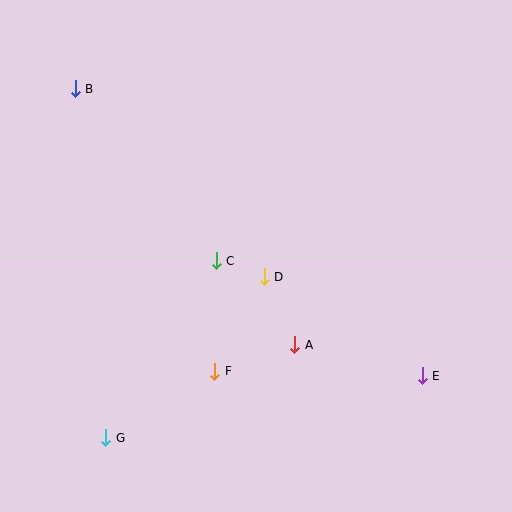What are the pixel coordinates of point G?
Point G is at (106, 438).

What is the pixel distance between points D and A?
The distance between D and A is 75 pixels.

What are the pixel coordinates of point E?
Point E is at (422, 376).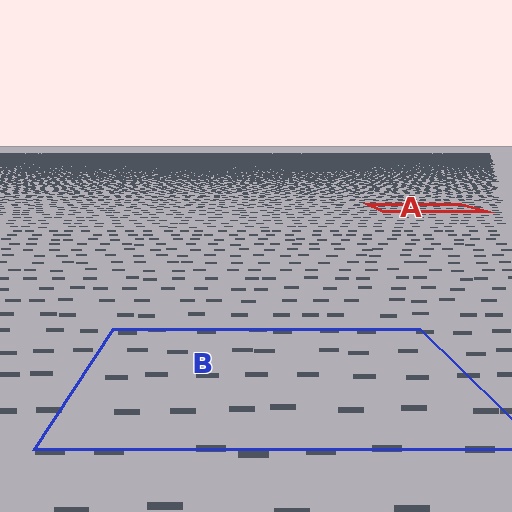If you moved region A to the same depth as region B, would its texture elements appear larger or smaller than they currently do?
They would appear larger. At a closer depth, the same texture elements are projected at a bigger on-screen size.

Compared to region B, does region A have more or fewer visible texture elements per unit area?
Region A has more texture elements per unit area — they are packed more densely because it is farther away.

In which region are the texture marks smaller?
The texture marks are smaller in region A, because it is farther away.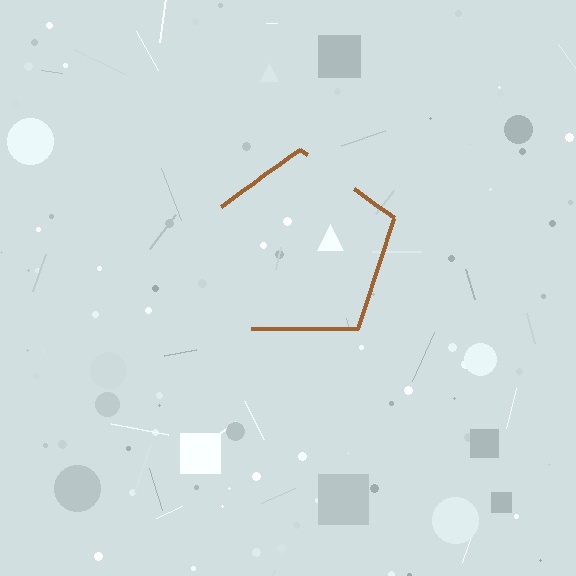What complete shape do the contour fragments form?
The contour fragments form a pentagon.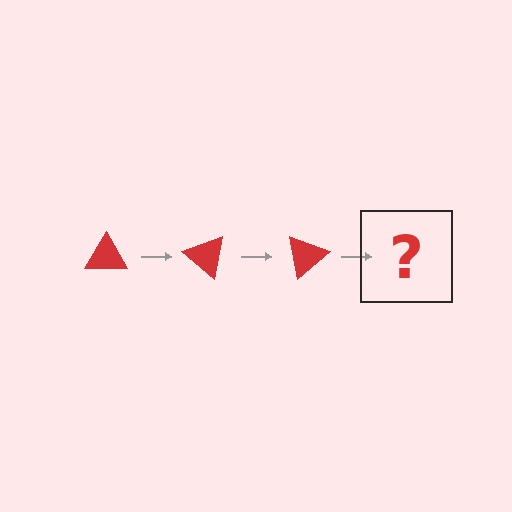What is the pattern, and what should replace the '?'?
The pattern is that the triangle rotates 40 degrees each step. The '?' should be a red triangle rotated 120 degrees.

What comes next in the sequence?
The next element should be a red triangle rotated 120 degrees.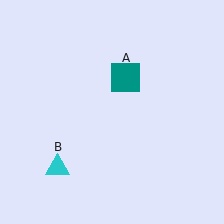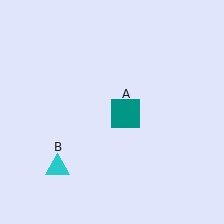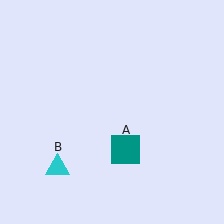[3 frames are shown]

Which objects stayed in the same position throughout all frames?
Cyan triangle (object B) remained stationary.